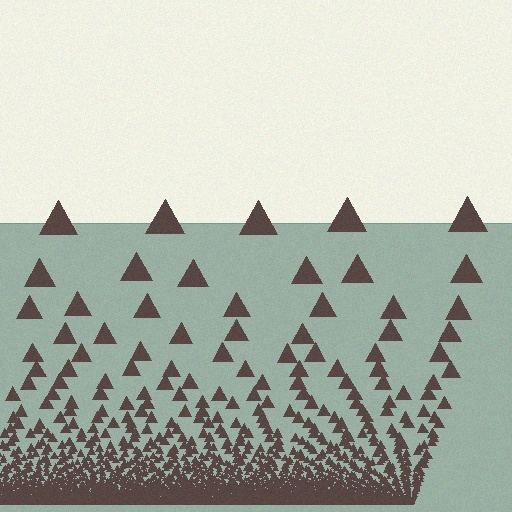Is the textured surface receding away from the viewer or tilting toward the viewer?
The surface appears to tilt toward the viewer. Texture elements get larger and sparser toward the top.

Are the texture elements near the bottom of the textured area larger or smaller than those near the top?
Smaller. The gradient is inverted — elements near the bottom are smaller and denser.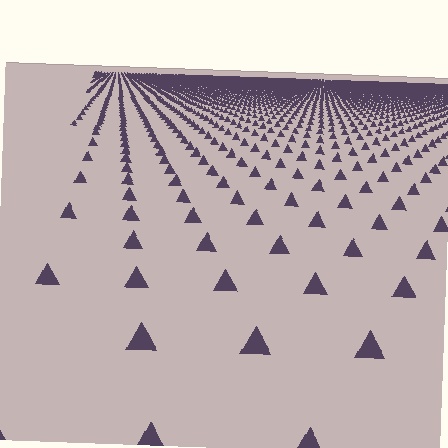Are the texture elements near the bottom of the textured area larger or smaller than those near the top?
Larger. Near the bottom, elements are closer to the viewer and appear at a bigger on-screen size.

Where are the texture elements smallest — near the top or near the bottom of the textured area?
Near the top.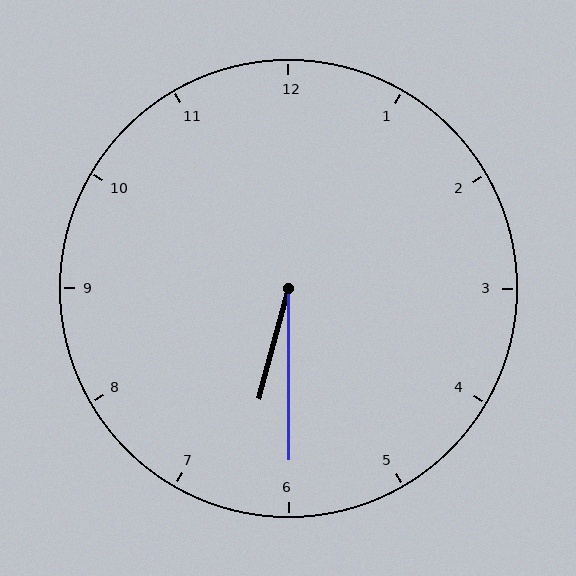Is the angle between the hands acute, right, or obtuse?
It is acute.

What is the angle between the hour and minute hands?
Approximately 15 degrees.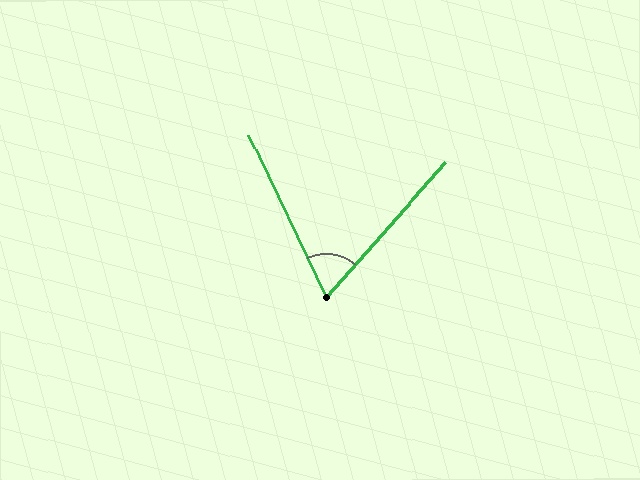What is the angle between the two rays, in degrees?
Approximately 67 degrees.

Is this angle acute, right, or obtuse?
It is acute.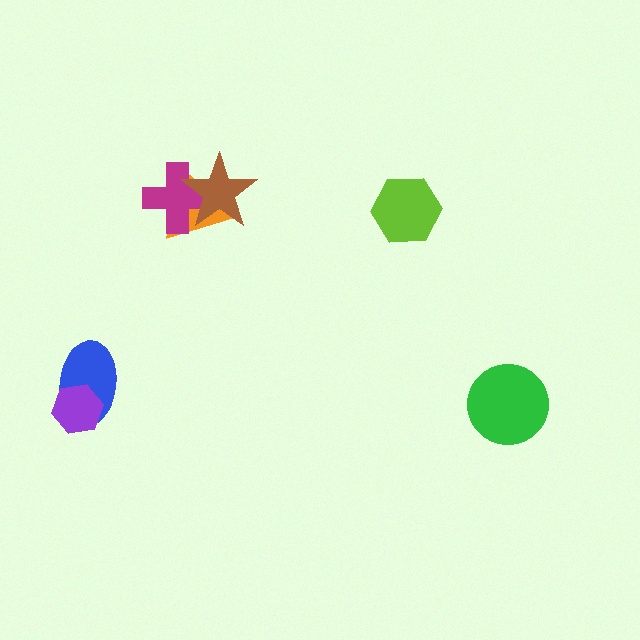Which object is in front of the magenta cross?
The brown star is in front of the magenta cross.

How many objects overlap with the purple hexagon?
1 object overlaps with the purple hexagon.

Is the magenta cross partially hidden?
Yes, it is partially covered by another shape.